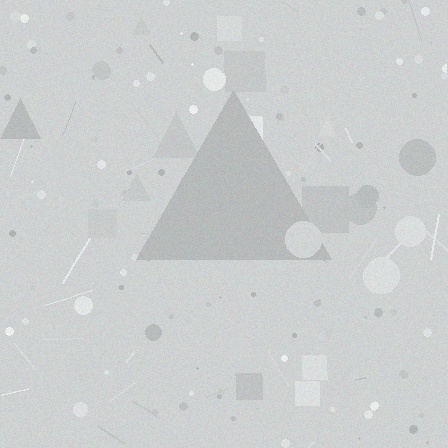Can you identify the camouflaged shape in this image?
The camouflaged shape is a triangle.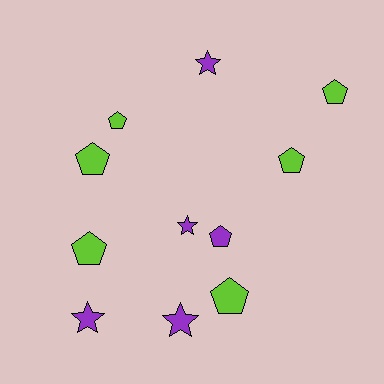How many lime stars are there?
There are no lime stars.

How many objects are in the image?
There are 11 objects.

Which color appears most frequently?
Lime, with 6 objects.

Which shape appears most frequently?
Pentagon, with 7 objects.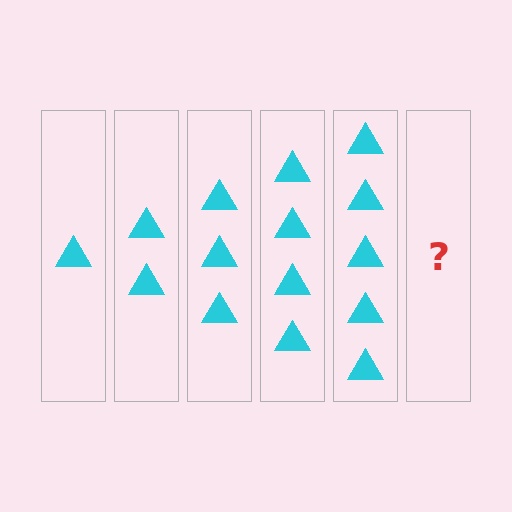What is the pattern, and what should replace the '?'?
The pattern is that each step adds one more triangle. The '?' should be 6 triangles.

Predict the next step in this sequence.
The next step is 6 triangles.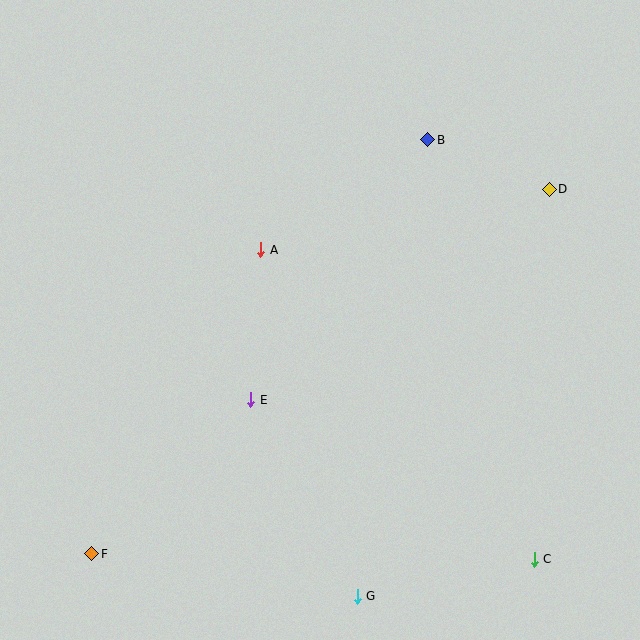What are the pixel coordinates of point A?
Point A is at (261, 250).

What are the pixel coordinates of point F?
Point F is at (92, 554).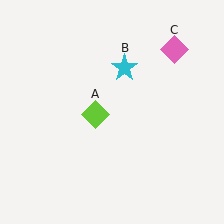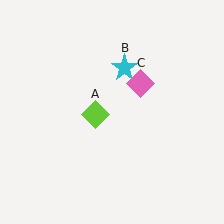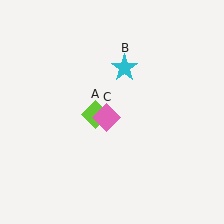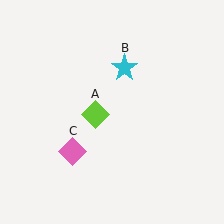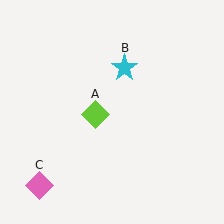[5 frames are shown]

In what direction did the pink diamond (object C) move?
The pink diamond (object C) moved down and to the left.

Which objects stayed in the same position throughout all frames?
Lime diamond (object A) and cyan star (object B) remained stationary.